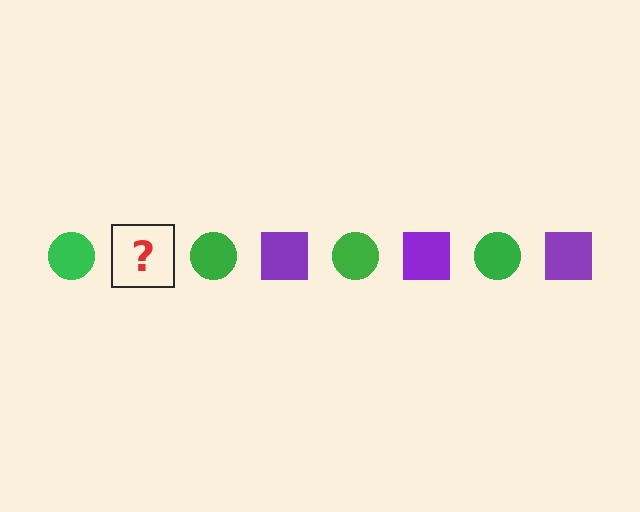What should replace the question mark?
The question mark should be replaced with a purple square.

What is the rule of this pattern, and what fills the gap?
The rule is that the pattern alternates between green circle and purple square. The gap should be filled with a purple square.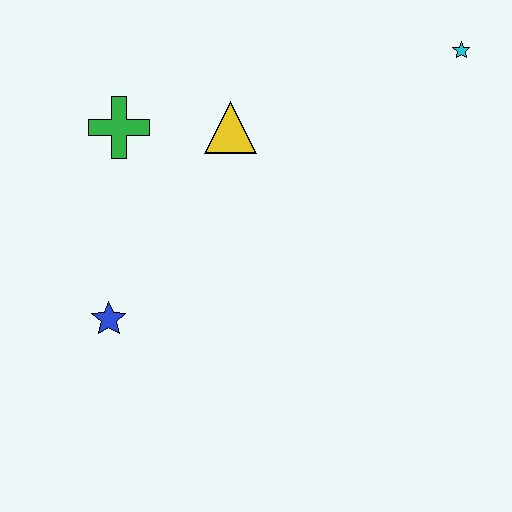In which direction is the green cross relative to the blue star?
The green cross is above the blue star.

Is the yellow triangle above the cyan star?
No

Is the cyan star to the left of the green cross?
No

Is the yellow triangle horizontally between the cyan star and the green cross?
Yes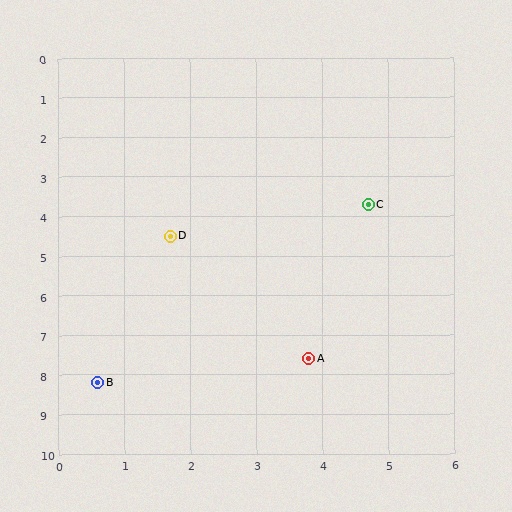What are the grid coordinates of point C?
Point C is at approximately (4.7, 3.7).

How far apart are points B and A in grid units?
Points B and A are about 3.3 grid units apart.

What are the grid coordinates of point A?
Point A is at approximately (3.8, 7.6).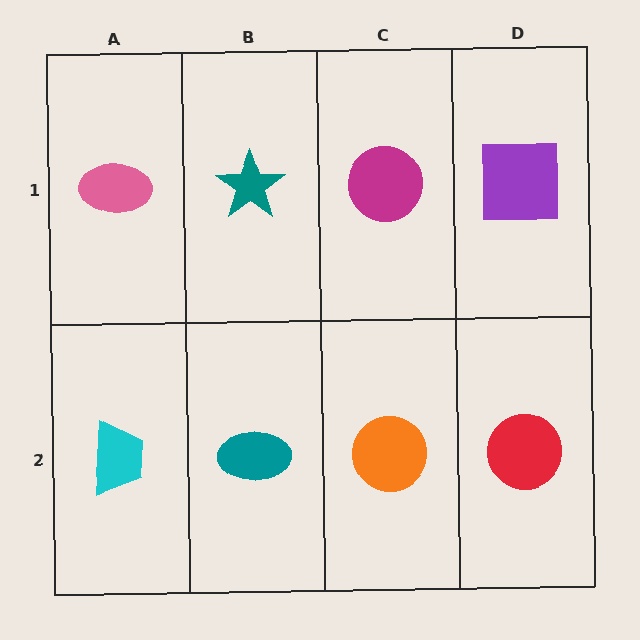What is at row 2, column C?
An orange circle.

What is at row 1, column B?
A teal star.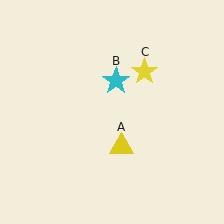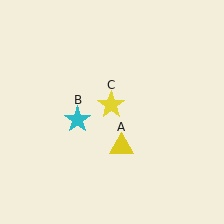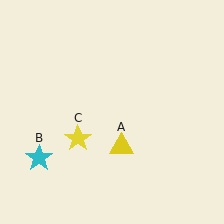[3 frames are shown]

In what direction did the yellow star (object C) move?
The yellow star (object C) moved down and to the left.